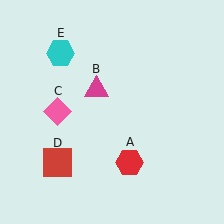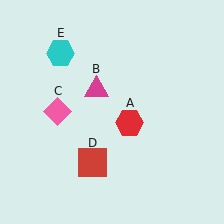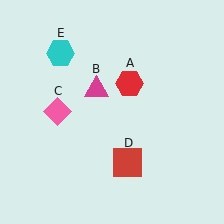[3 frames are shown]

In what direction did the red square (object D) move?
The red square (object D) moved right.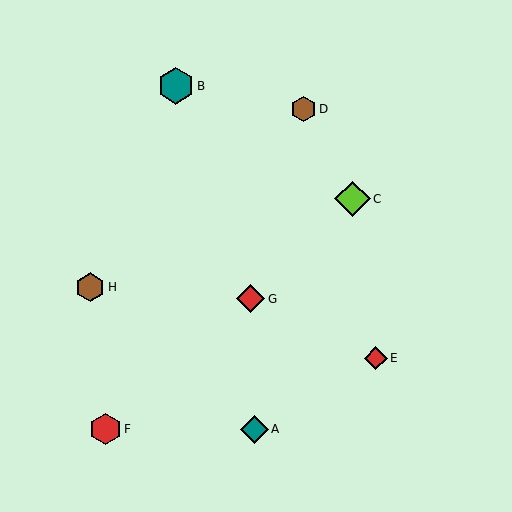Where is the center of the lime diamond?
The center of the lime diamond is at (352, 199).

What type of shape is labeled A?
Shape A is a teal diamond.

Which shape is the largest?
The teal hexagon (labeled B) is the largest.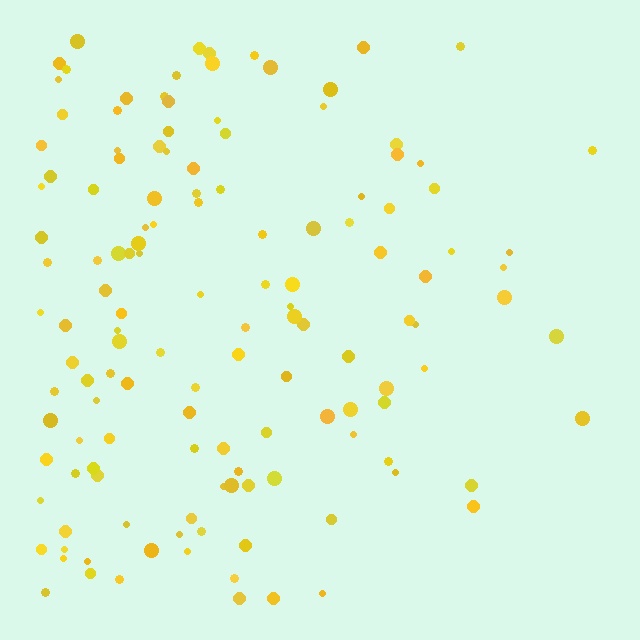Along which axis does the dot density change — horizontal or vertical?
Horizontal.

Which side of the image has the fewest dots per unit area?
The right.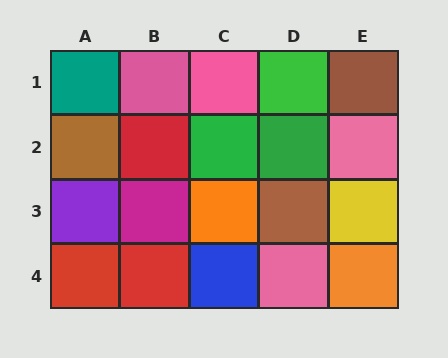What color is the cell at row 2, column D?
Green.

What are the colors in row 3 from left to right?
Purple, magenta, orange, brown, yellow.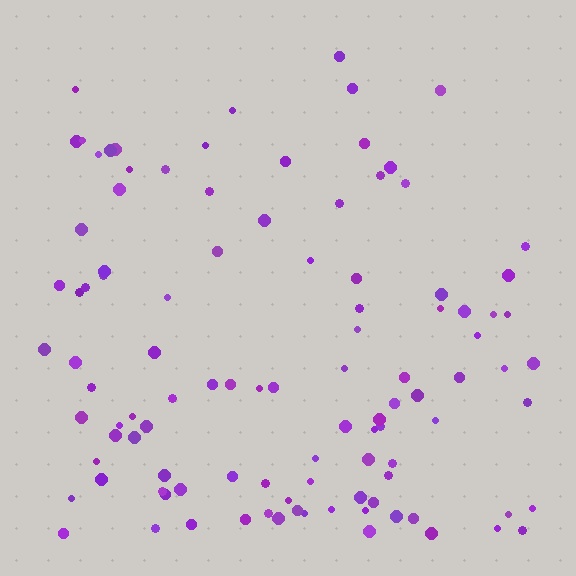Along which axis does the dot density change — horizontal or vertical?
Vertical.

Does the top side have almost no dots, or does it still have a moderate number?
Still a moderate number, just noticeably fewer than the bottom.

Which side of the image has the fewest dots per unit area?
The top.